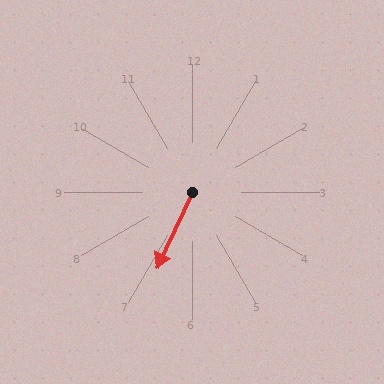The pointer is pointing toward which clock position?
Roughly 7 o'clock.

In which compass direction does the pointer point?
Southwest.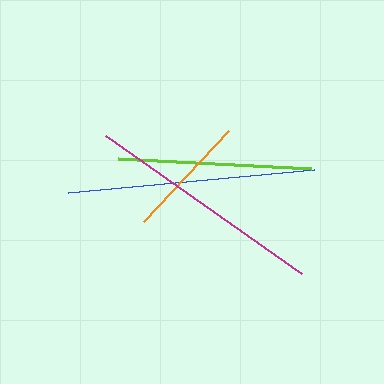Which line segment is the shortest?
The orange line is the shortest at approximately 124 pixels.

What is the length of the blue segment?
The blue segment is approximately 247 pixels long.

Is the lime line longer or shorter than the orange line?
The lime line is longer than the orange line.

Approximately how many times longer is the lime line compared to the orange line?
The lime line is approximately 1.6 times the length of the orange line.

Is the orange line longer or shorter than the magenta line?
The magenta line is longer than the orange line.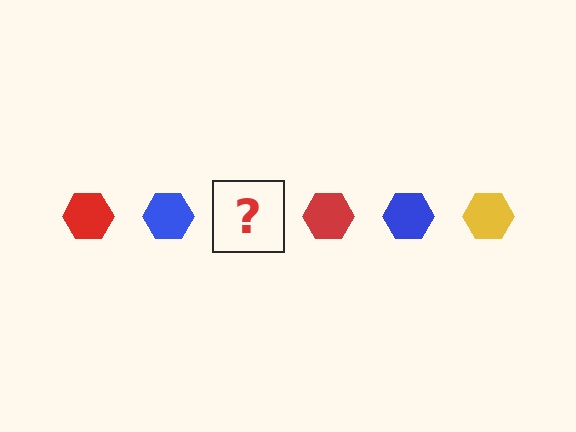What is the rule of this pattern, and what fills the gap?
The rule is that the pattern cycles through red, blue, yellow hexagons. The gap should be filled with a yellow hexagon.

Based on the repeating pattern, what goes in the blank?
The blank should be a yellow hexagon.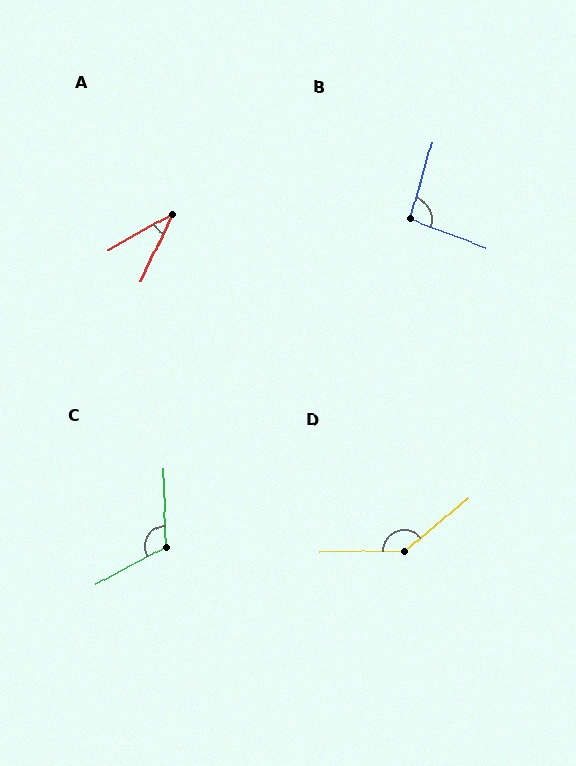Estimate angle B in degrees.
Approximately 95 degrees.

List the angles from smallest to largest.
A (36°), B (95°), C (117°), D (140°).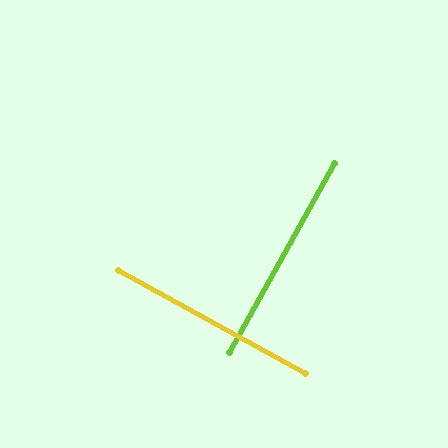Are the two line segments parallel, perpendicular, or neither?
Perpendicular — they meet at approximately 90°.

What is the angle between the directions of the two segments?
Approximately 90 degrees.